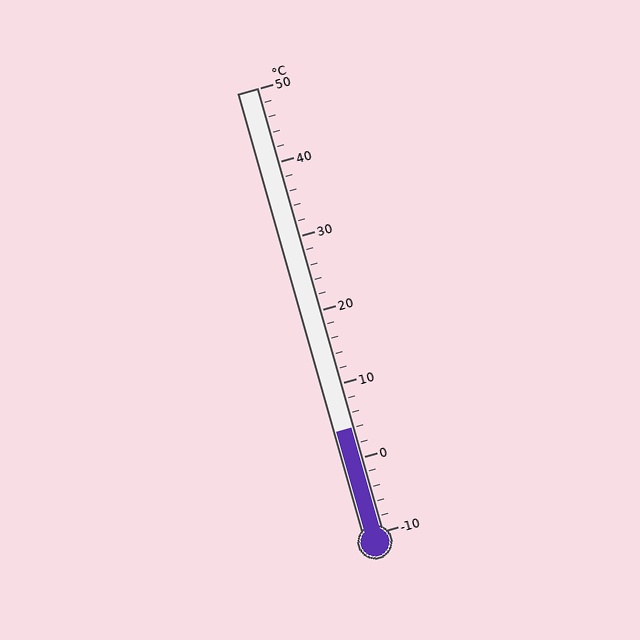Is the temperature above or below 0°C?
The temperature is above 0°C.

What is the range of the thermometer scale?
The thermometer scale ranges from -10°C to 50°C.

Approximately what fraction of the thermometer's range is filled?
The thermometer is filled to approximately 25% of its range.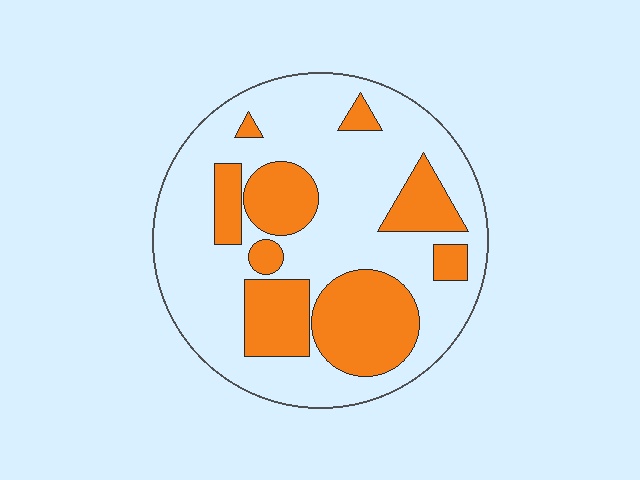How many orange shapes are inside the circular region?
9.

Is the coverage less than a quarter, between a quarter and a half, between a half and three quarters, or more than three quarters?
Between a quarter and a half.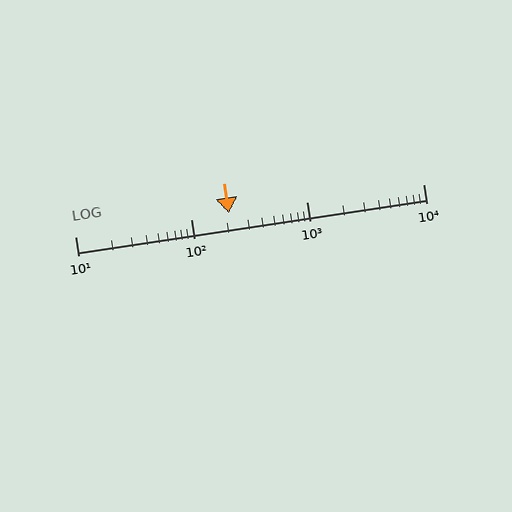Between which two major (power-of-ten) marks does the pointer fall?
The pointer is between 100 and 1000.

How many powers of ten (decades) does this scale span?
The scale spans 3 decades, from 10 to 10000.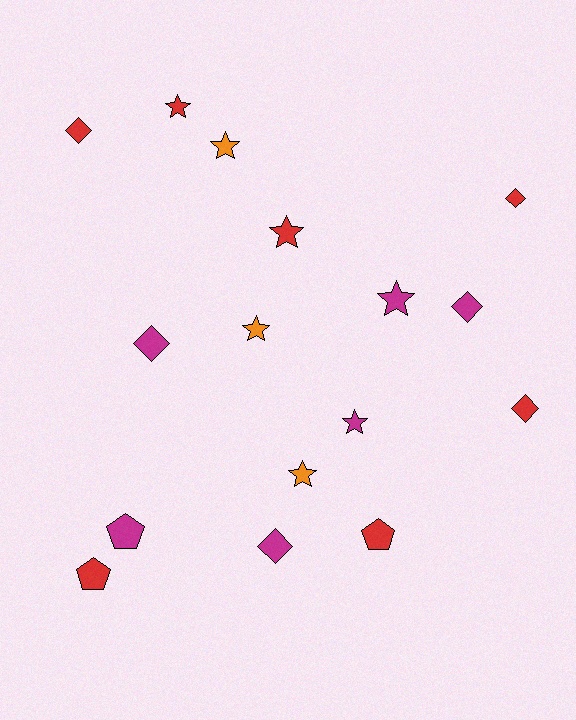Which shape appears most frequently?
Star, with 7 objects.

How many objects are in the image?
There are 16 objects.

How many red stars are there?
There are 2 red stars.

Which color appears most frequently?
Red, with 7 objects.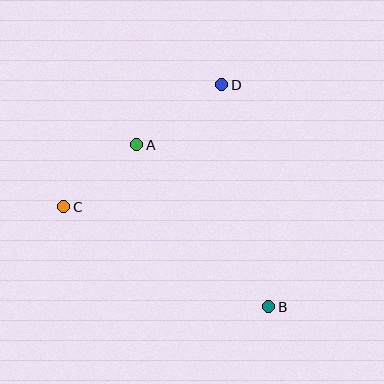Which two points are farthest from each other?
Points B and C are farthest from each other.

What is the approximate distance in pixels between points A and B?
The distance between A and B is approximately 209 pixels.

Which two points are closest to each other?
Points A and C are closest to each other.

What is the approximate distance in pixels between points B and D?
The distance between B and D is approximately 227 pixels.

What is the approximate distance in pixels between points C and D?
The distance between C and D is approximately 200 pixels.